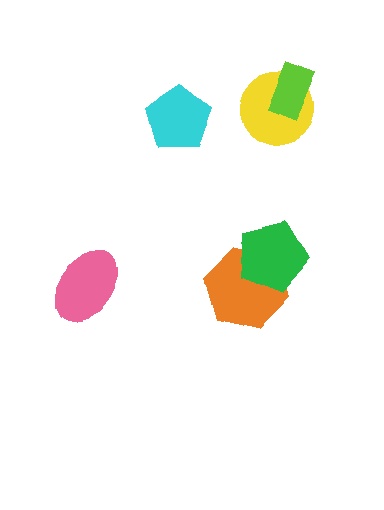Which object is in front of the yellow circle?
The lime rectangle is in front of the yellow circle.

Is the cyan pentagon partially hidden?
No, no other shape covers it.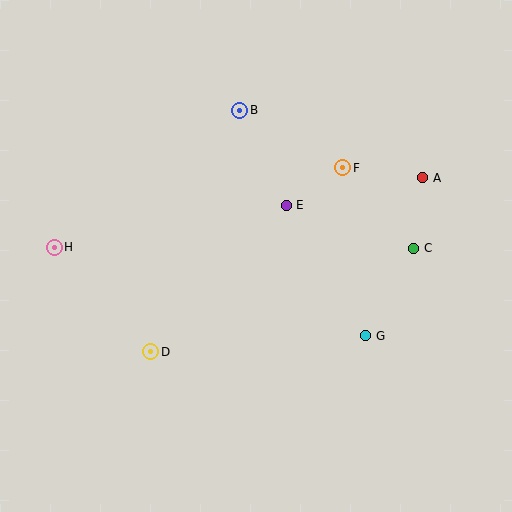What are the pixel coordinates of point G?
Point G is at (366, 336).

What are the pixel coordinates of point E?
Point E is at (286, 205).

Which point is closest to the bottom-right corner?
Point G is closest to the bottom-right corner.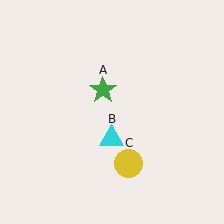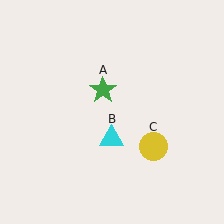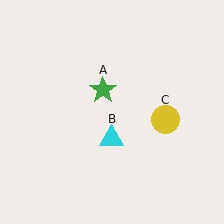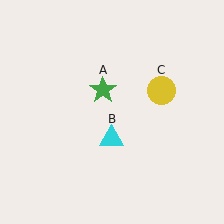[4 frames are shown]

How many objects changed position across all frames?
1 object changed position: yellow circle (object C).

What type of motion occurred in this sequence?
The yellow circle (object C) rotated counterclockwise around the center of the scene.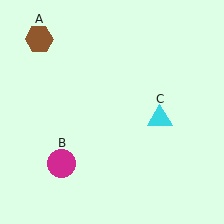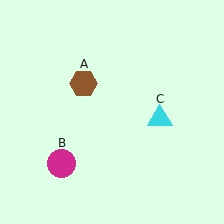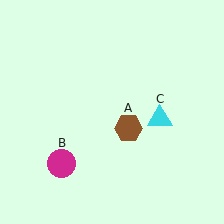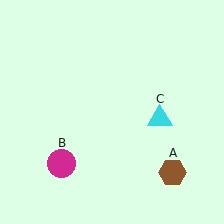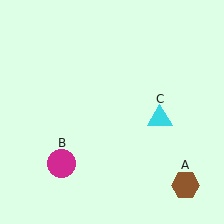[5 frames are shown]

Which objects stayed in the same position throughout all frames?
Magenta circle (object B) and cyan triangle (object C) remained stationary.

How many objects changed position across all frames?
1 object changed position: brown hexagon (object A).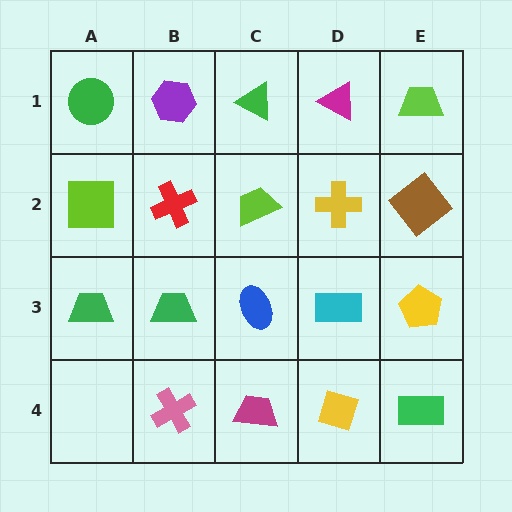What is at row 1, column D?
A magenta triangle.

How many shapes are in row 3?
5 shapes.